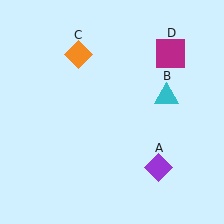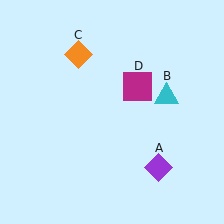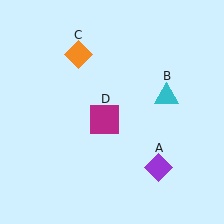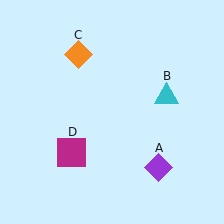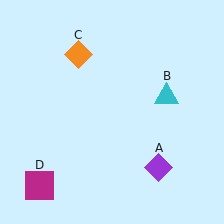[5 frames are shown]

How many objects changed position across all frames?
1 object changed position: magenta square (object D).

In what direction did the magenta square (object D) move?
The magenta square (object D) moved down and to the left.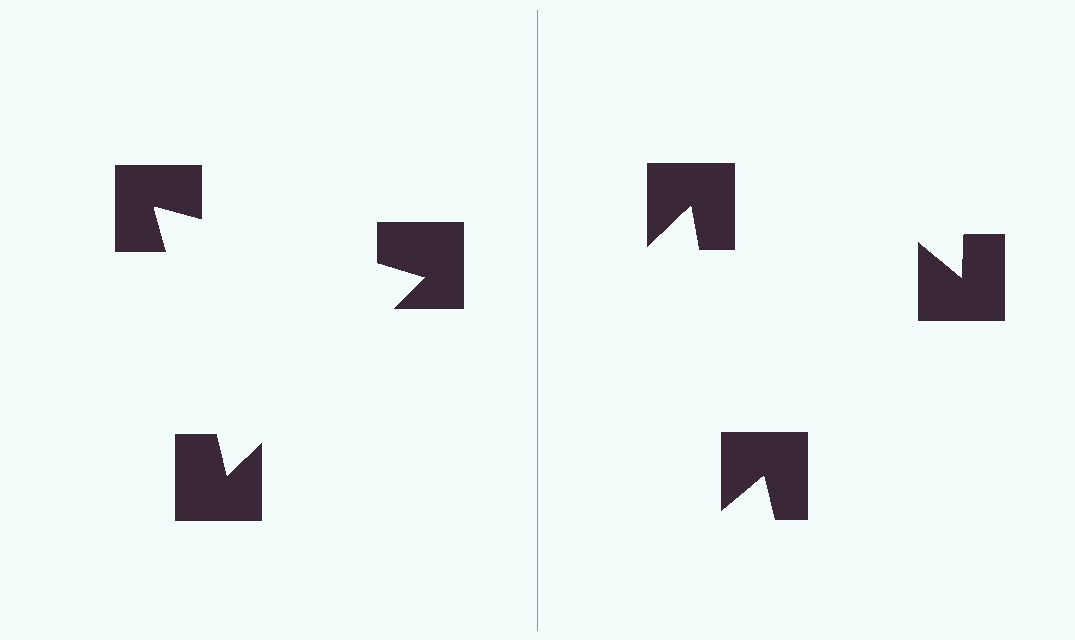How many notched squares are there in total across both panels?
6 — 3 on each side.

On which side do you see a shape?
An illusory triangle appears on the left side. On the right side the wedge cuts are rotated, so no coherent shape forms.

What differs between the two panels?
The notched squares are positioned identically on both sides; only the wedge orientations differ. On the left they align to a triangle; on the right they are misaligned.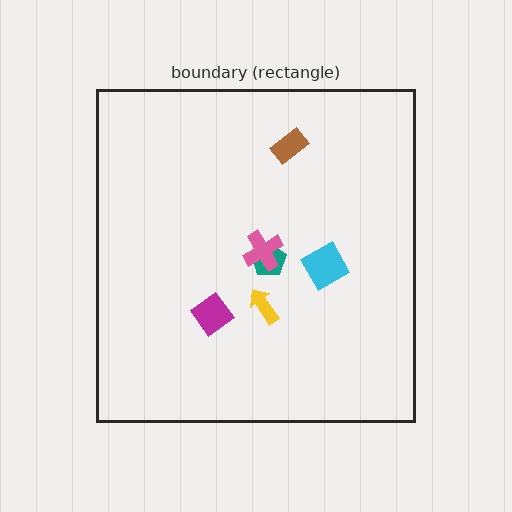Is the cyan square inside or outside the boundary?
Inside.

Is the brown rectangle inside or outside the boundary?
Inside.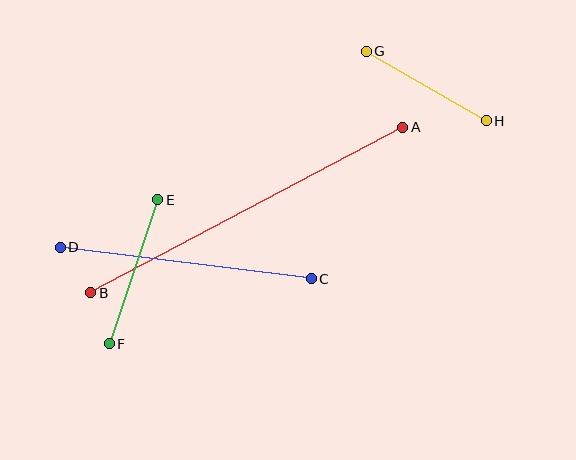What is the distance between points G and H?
The distance is approximately 139 pixels.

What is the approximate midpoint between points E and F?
The midpoint is at approximately (133, 272) pixels.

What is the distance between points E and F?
The distance is approximately 152 pixels.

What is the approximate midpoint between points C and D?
The midpoint is at approximately (186, 263) pixels.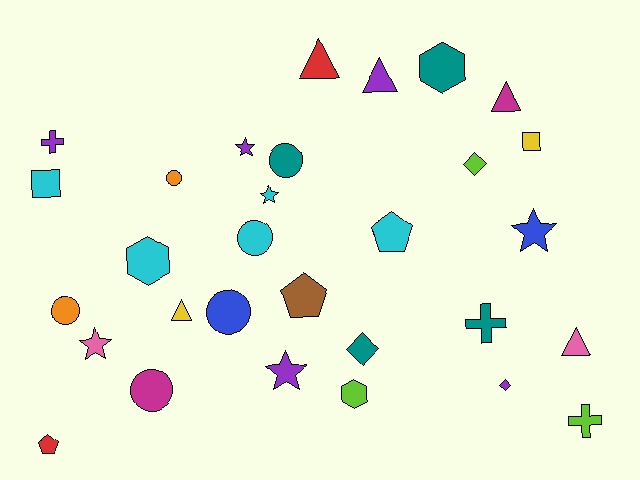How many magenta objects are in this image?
There are 2 magenta objects.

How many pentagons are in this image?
There are 3 pentagons.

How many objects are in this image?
There are 30 objects.